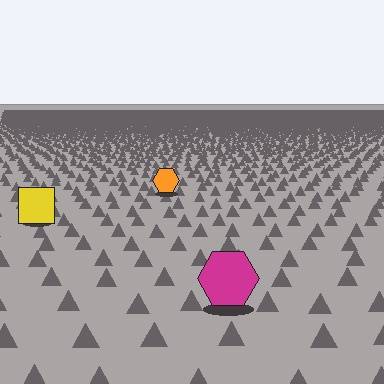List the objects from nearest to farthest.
From nearest to farthest: the magenta hexagon, the yellow square, the orange hexagon.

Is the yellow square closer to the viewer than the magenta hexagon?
No. The magenta hexagon is closer — you can tell from the texture gradient: the ground texture is coarser near it.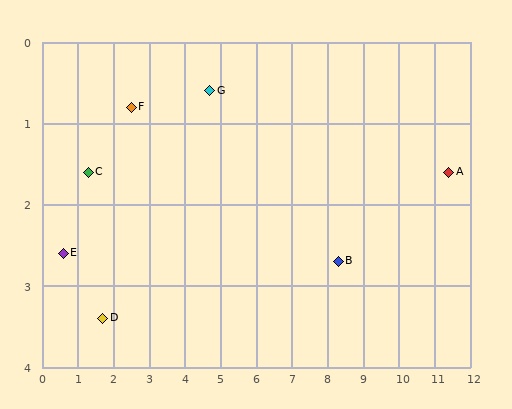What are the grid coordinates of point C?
Point C is at approximately (1.3, 1.6).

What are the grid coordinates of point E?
Point E is at approximately (0.6, 2.6).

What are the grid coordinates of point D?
Point D is at approximately (1.7, 3.4).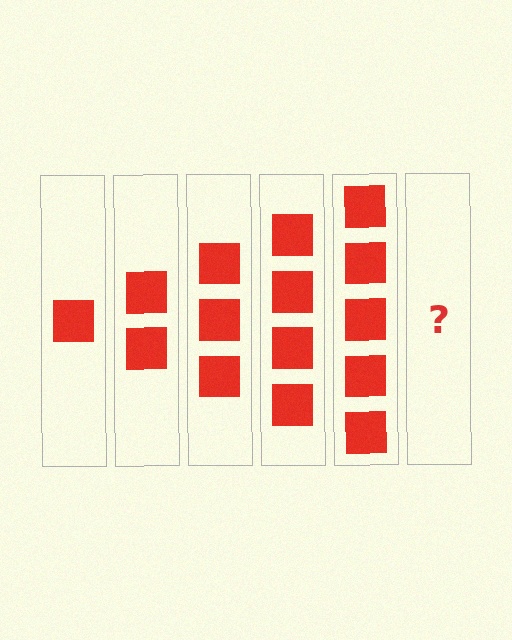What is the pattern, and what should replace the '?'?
The pattern is that each step adds one more square. The '?' should be 6 squares.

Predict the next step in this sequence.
The next step is 6 squares.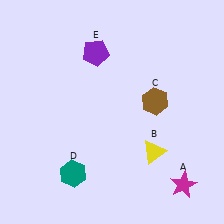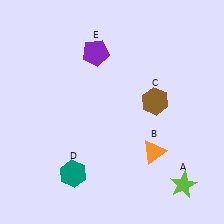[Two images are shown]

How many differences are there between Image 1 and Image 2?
There are 2 differences between the two images.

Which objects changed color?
A changed from magenta to lime. B changed from yellow to orange.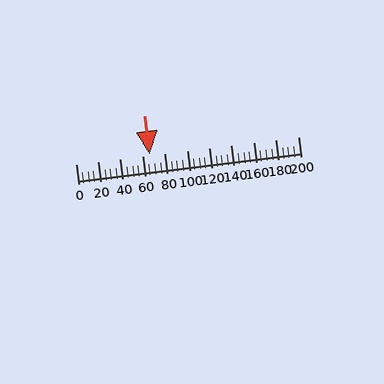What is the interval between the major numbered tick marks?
The major tick marks are spaced 20 units apart.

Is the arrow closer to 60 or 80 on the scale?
The arrow is closer to 60.